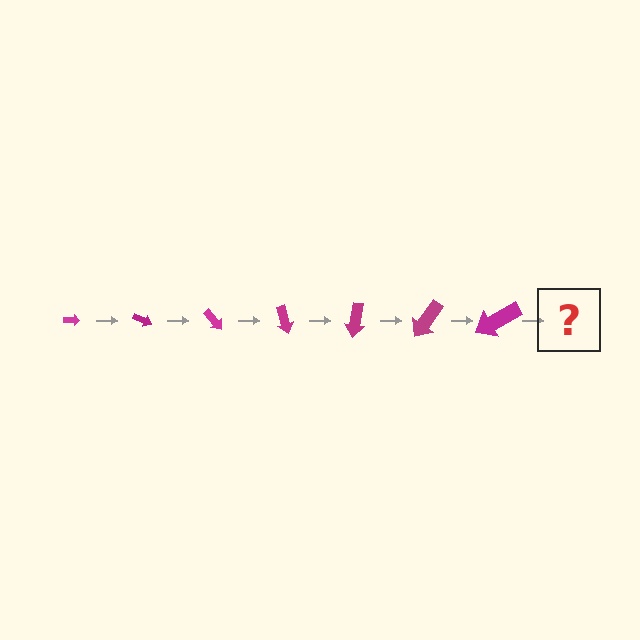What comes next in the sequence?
The next element should be an arrow, larger than the previous one and rotated 175 degrees from the start.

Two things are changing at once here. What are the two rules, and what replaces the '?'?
The two rules are that the arrow grows larger each step and it rotates 25 degrees each step. The '?' should be an arrow, larger than the previous one and rotated 175 degrees from the start.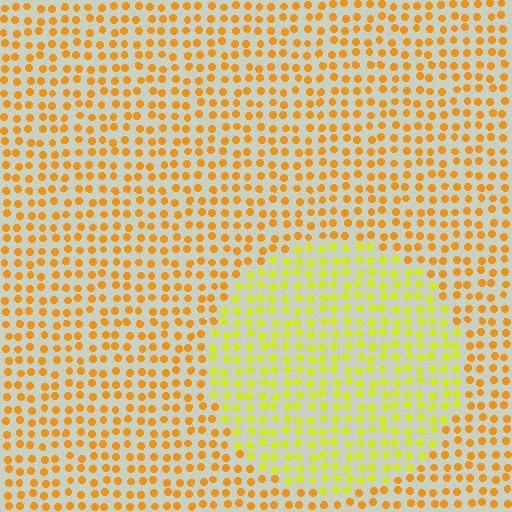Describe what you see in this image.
The image is filled with small orange elements in a uniform arrangement. A circle-shaped region is visible where the elements are tinted to a slightly different hue, forming a subtle color boundary.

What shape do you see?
I see a circle.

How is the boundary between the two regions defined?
The boundary is defined purely by a slight shift in hue (about 32 degrees). Spacing, size, and orientation are identical on both sides.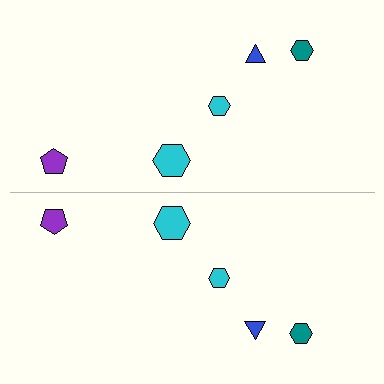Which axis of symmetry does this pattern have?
The pattern has a horizontal axis of symmetry running through the center of the image.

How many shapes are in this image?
There are 10 shapes in this image.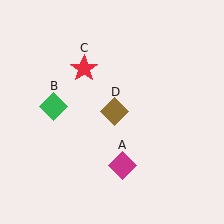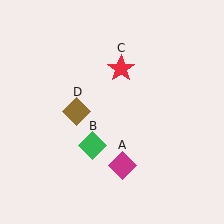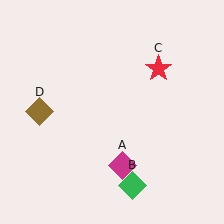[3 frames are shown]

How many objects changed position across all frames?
3 objects changed position: green diamond (object B), red star (object C), brown diamond (object D).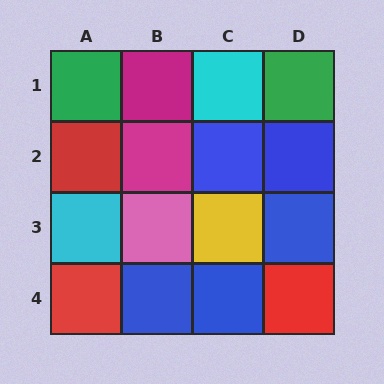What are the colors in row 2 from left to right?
Red, magenta, blue, blue.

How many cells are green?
2 cells are green.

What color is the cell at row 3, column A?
Cyan.